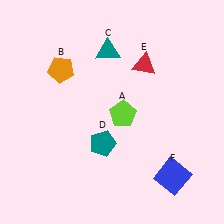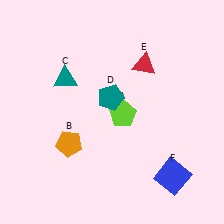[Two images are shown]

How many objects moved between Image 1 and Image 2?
3 objects moved between the two images.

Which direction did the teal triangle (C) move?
The teal triangle (C) moved left.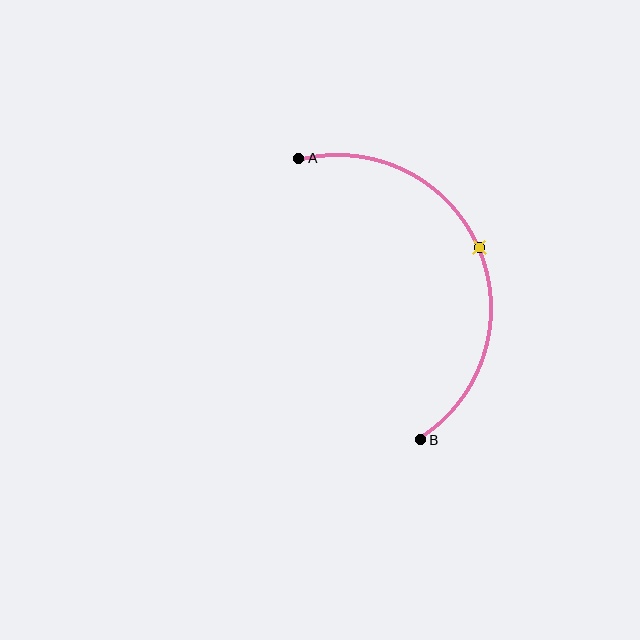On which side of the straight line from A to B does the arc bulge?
The arc bulges to the right of the straight line connecting A and B.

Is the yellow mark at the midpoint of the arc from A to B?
Yes. The yellow mark lies on the arc at equal arc-length from both A and B — it is the arc midpoint.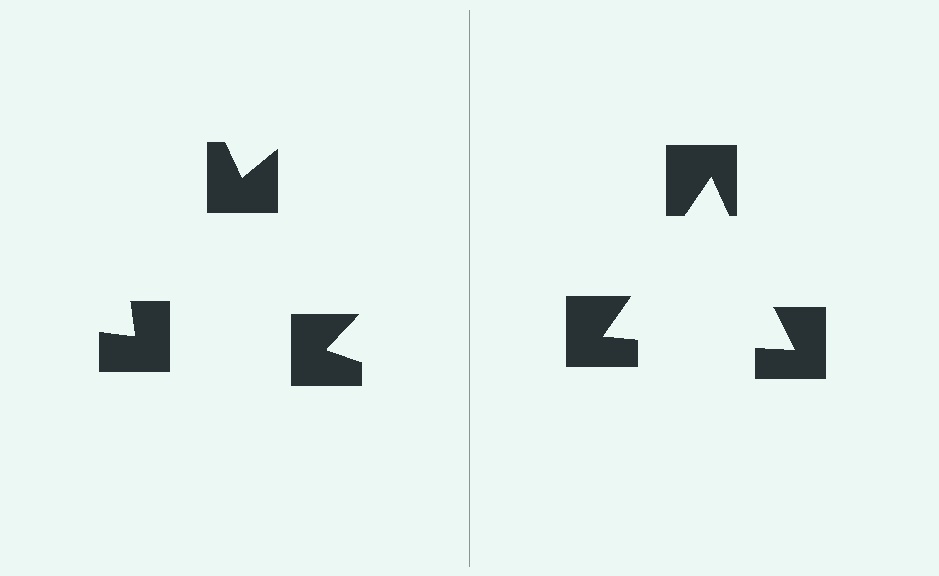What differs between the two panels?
The notched squares are positioned identically on both sides; only the wedge orientations differ. On the right they align to a triangle; on the left they are misaligned.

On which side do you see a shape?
An illusory triangle appears on the right side. On the left side the wedge cuts are rotated, so no coherent shape forms.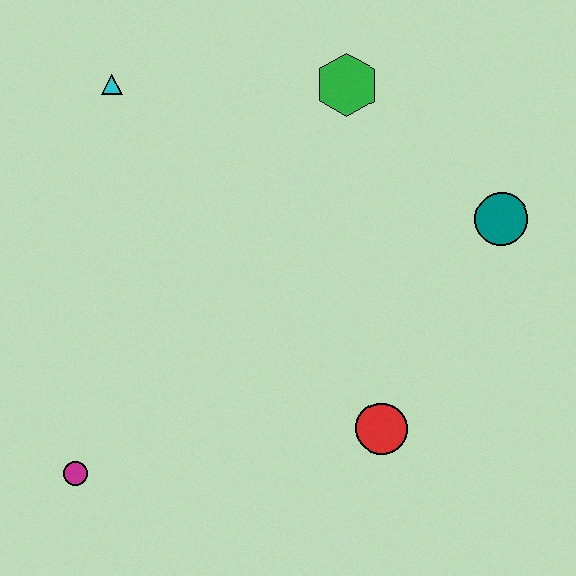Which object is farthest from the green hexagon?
The magenta circle is farthest from the green hexagon.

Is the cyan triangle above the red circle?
Yes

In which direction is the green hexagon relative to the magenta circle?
The green hexagon is above the magenta circle.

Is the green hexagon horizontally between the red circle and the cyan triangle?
Yes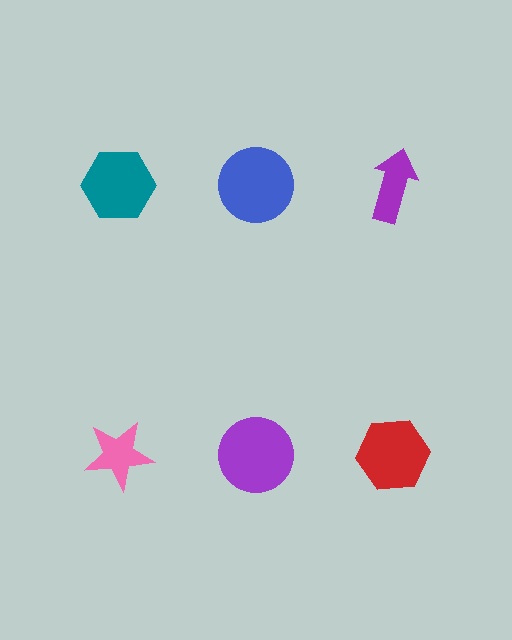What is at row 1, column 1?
A teal hexagon.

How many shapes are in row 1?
3 shapes.